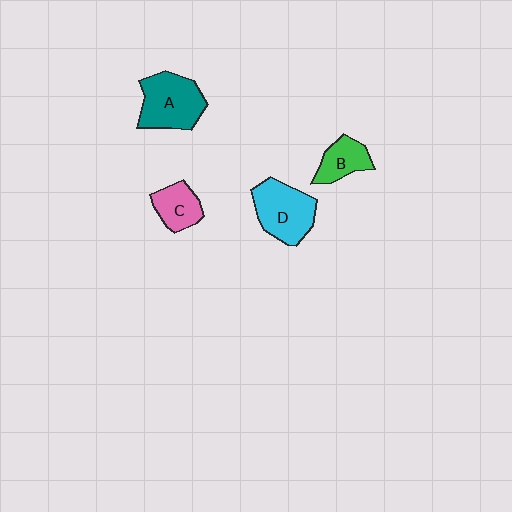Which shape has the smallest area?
Shape B (green).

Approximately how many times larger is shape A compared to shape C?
Approximately 1.7 times.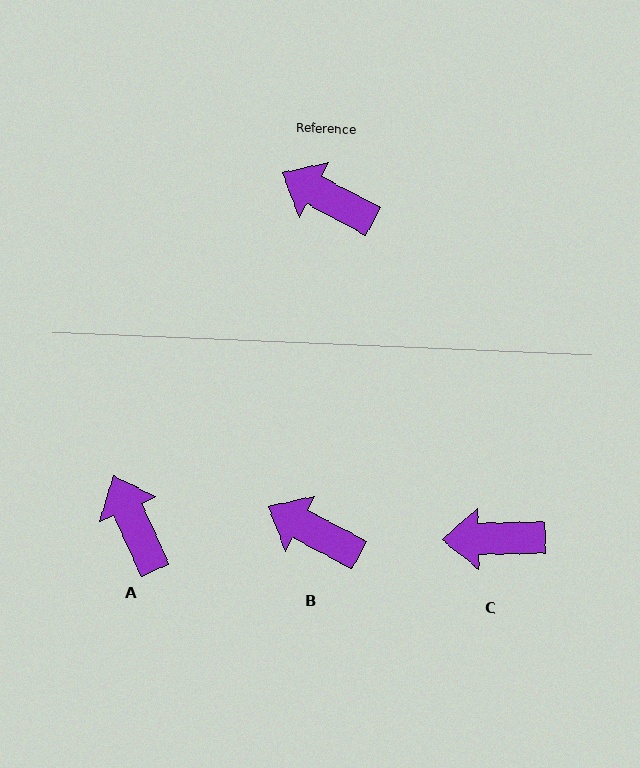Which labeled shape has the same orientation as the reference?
B.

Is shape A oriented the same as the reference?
No, it is off by about 38 degrees.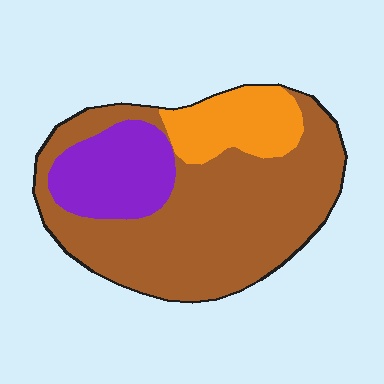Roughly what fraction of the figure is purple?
Purple takes up less than a quarter of the figure.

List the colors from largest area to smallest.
From largest to smallest: brown, purple, orange.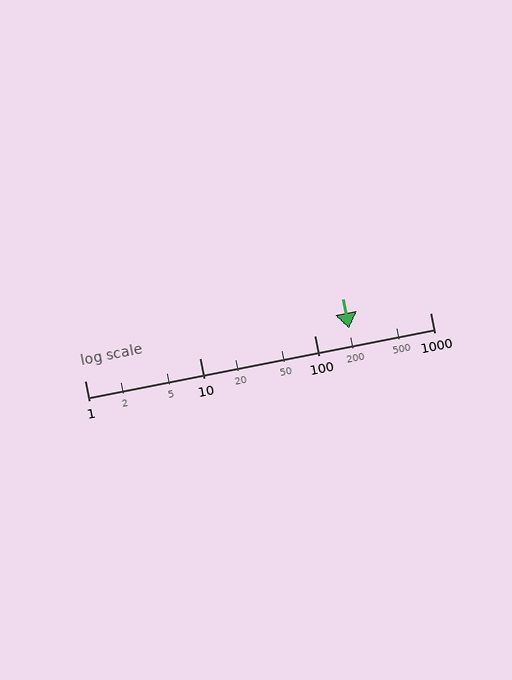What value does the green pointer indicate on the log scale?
The pointer indicates approximately 200.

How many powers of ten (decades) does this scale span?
The scale spans 3 decades, from 1 to 1000.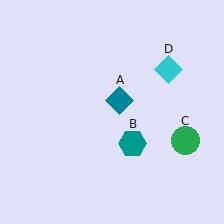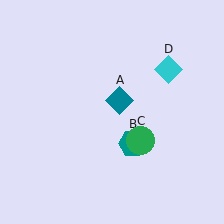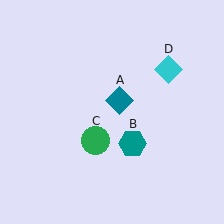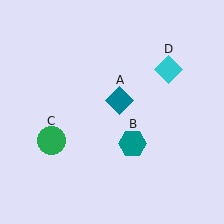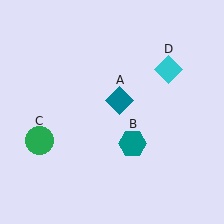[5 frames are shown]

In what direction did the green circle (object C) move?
The green circle (object C) moved left.